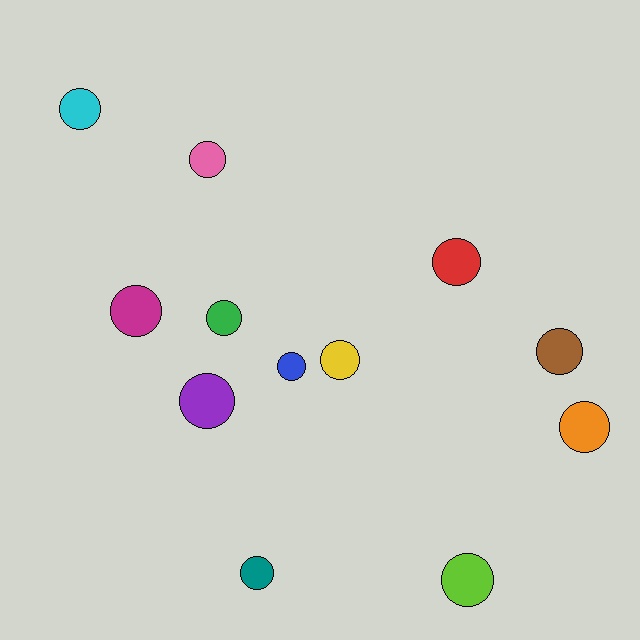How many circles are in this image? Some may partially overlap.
There are 12 circles.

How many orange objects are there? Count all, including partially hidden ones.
There is 1 orange object.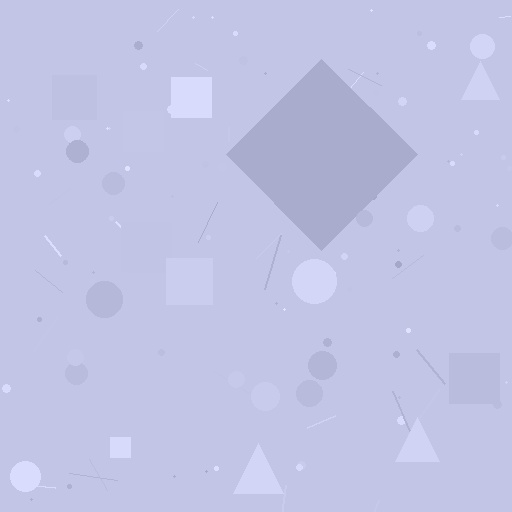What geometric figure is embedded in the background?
A diamond is embedded in the background.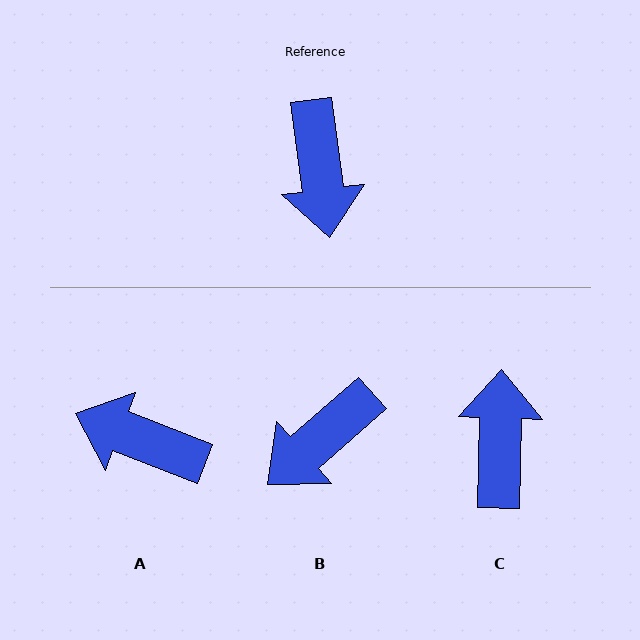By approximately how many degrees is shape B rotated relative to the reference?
Approximately 56 degrees clockwise.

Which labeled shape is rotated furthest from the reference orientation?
C, about 171 degrees away.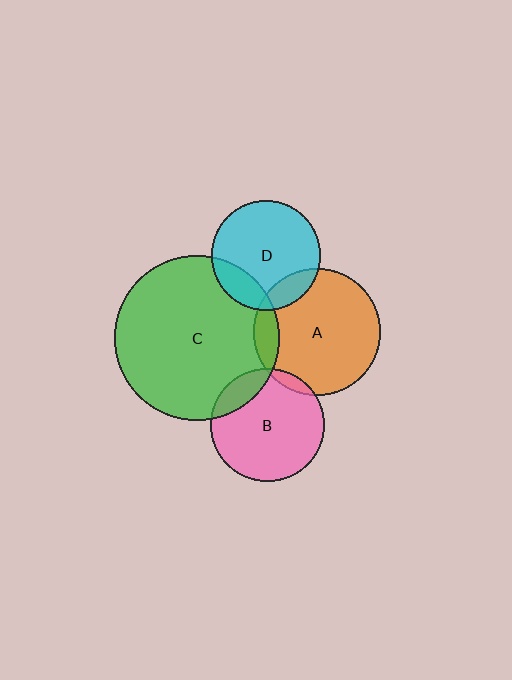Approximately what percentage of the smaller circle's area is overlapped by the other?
Approximately 15%.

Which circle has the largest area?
Circle C (green).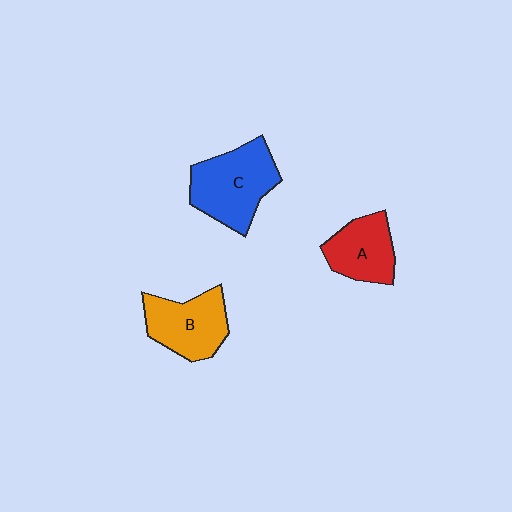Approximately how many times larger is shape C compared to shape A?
Approximately 1.5 times.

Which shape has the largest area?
Shape C (blue).